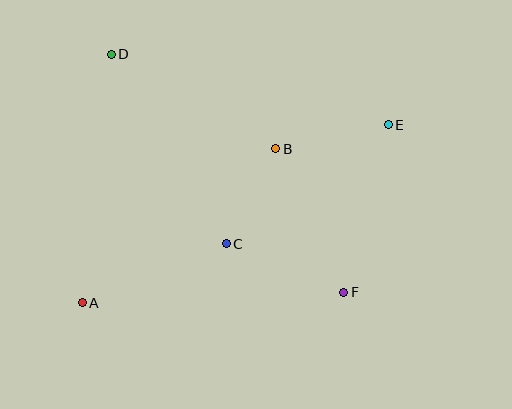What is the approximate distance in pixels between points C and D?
The distance between C and D is approximately 222 pixels.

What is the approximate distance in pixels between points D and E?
The distance between D and E is approximately 286 pixels.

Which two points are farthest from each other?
Points A and E are farthest from each other.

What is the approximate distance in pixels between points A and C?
The distance between A and C is approximately 155 pixels.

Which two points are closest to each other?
Points B and C are closest to each other.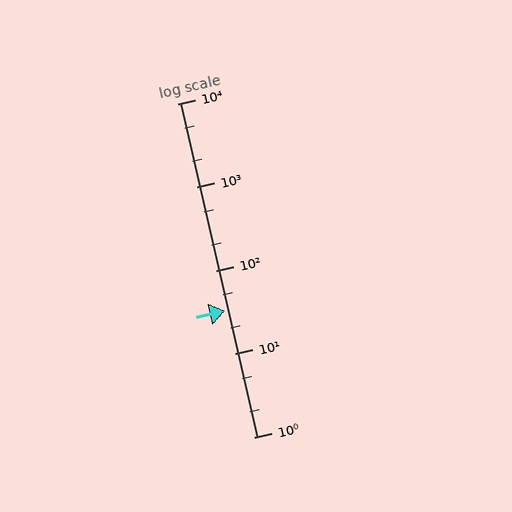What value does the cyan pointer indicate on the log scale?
The pointer indicates approximately 33.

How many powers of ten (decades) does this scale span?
The scale spans 4 decades, from 1 to 10000.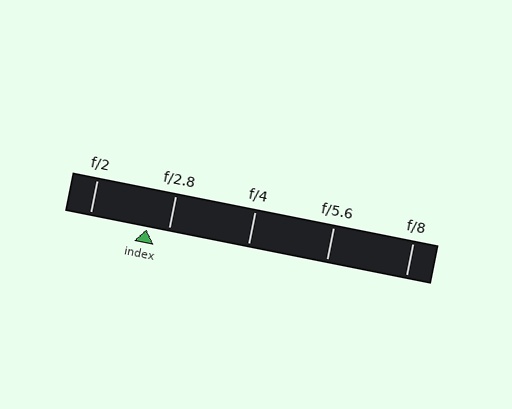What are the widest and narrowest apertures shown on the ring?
The widest aperture shown is f/2 and the narrowest is f/8.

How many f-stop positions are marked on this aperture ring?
There are 5 f-stop positions marked.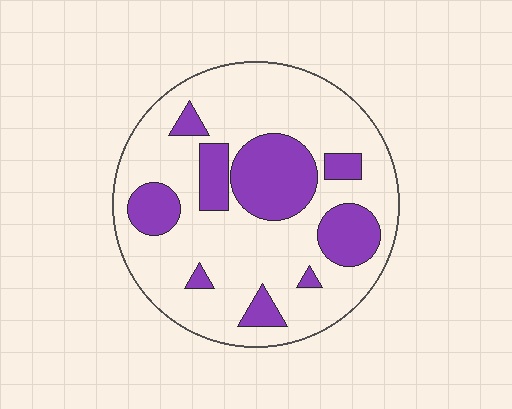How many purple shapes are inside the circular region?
9.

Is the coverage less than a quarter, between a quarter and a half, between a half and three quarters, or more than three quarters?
Between a quarter and a half.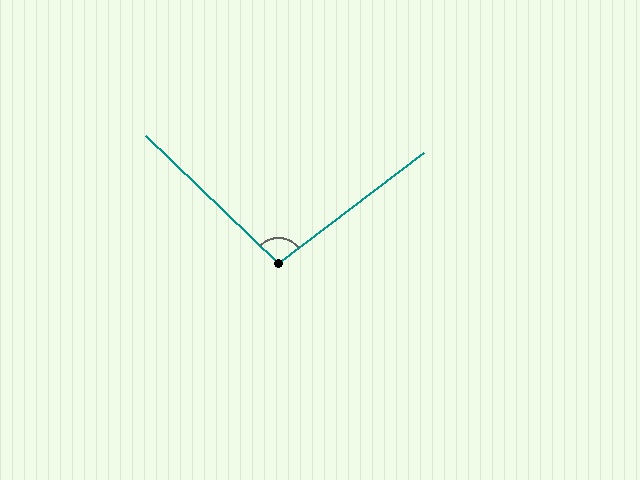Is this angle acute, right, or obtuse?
It is obtuse.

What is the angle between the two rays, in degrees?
Approximately 99 degrees.